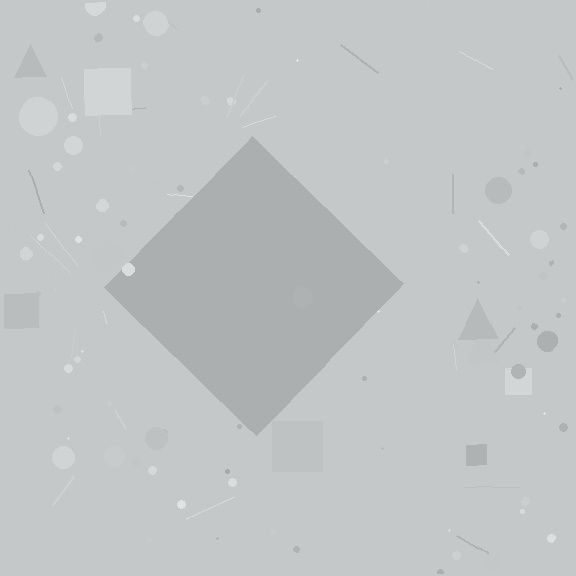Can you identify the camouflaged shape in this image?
The camouflaged shape is a diamond.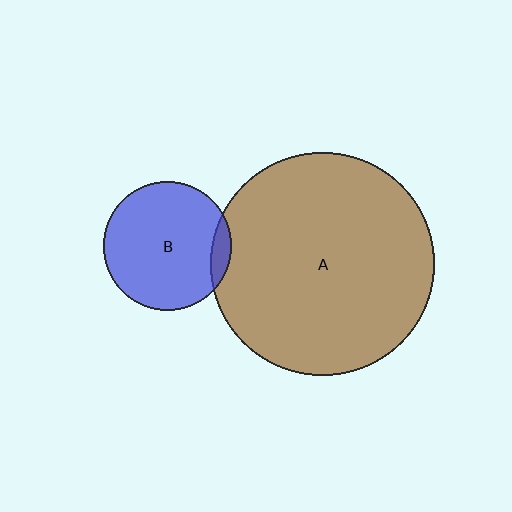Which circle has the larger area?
Circle A (brown).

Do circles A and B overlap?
Yes.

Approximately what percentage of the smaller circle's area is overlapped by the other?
Approximately 10%.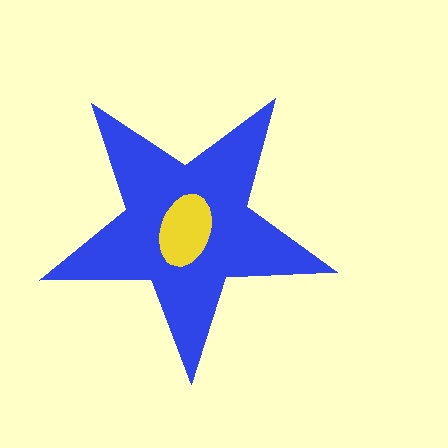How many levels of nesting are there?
2.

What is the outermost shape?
The blue star.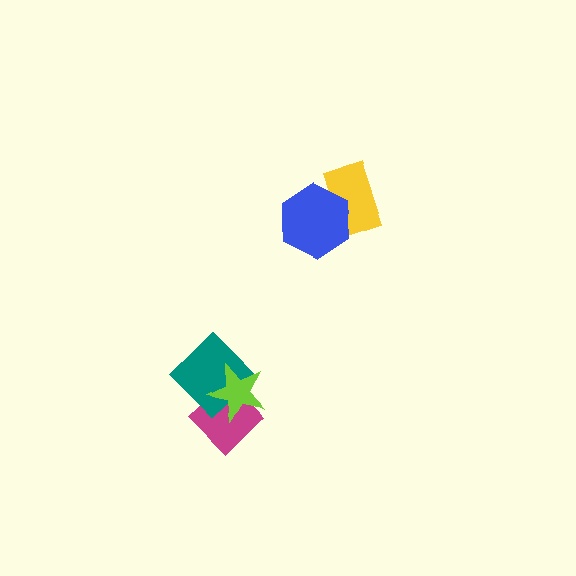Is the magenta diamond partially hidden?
Yes, it is partially covered by another shape.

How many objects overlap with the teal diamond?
2 objects overlap with the teal diamond.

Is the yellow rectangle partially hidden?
Yes, it is partially covered by another shape.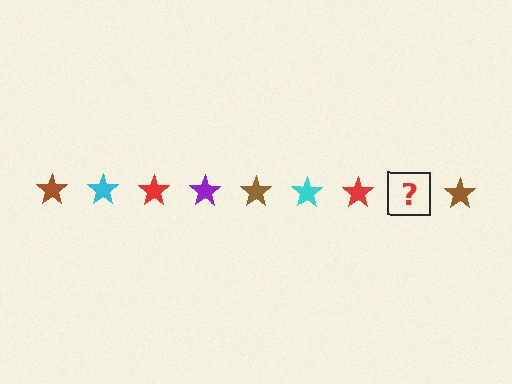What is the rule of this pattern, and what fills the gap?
The rule is that the pattern cycles through brown, cyan, red, purple stars. The gap should be filled with a purple star.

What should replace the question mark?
The question mark should be replaced with a purple star.